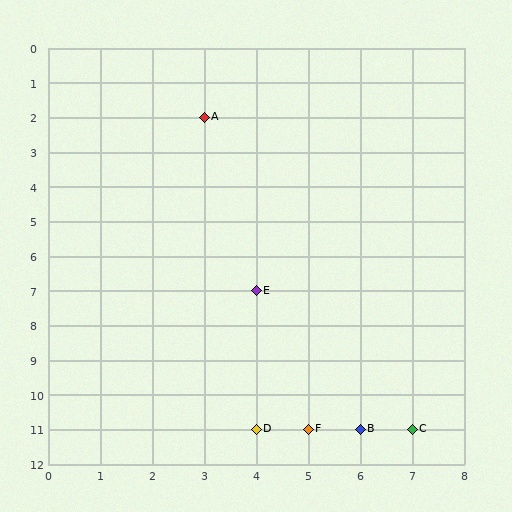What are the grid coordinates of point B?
Point B is at grid coordinates (6, 11).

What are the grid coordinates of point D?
Point D is at grid coordinates (4, 11).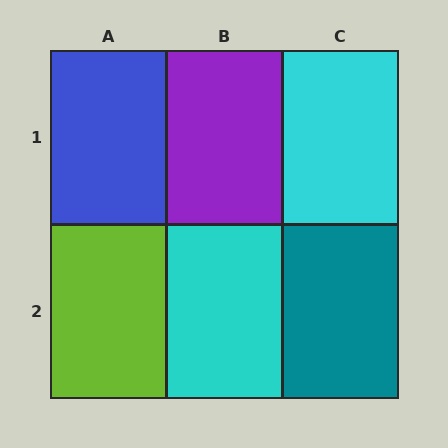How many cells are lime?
1 cell is lime.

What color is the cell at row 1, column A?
Blue.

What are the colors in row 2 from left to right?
Lime, cyan, teal.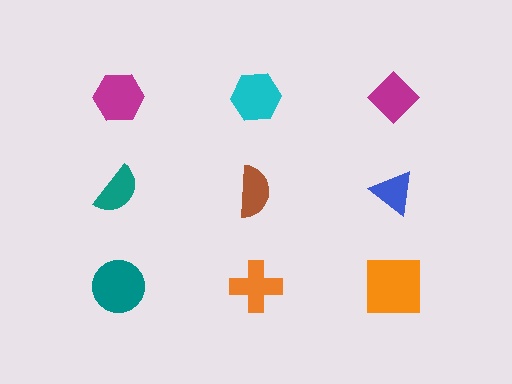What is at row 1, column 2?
A cyan hexagon.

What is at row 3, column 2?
An orange cross.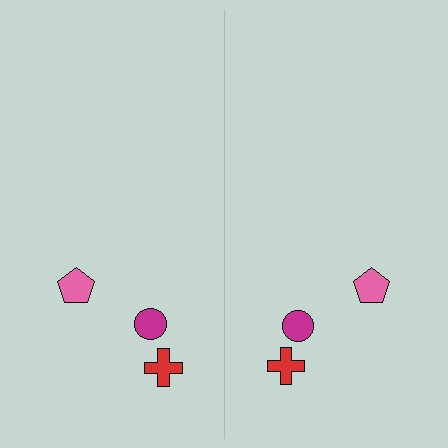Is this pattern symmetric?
Yes, this pattern has bilateral (reflection) symmetry.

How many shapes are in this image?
There are 6 shapes in this image.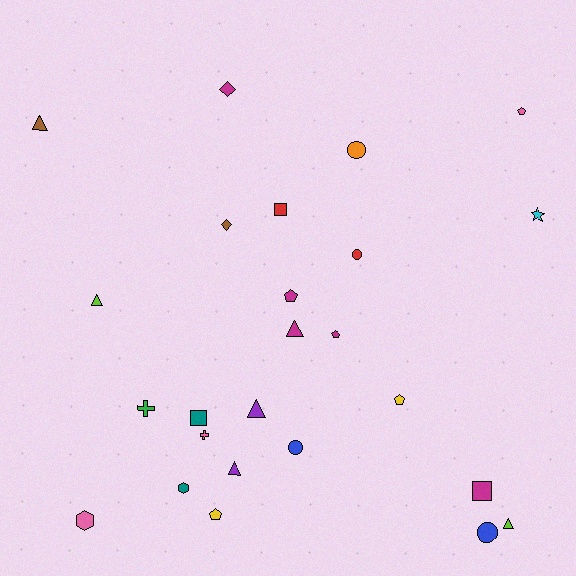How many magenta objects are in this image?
There are 5 magenta objects.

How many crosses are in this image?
There are 2 crosses.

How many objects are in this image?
There are 25 objects.